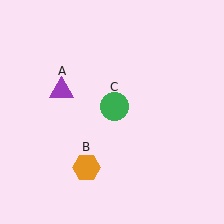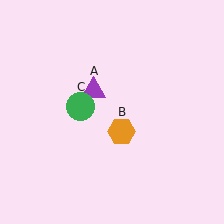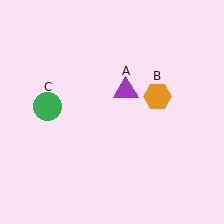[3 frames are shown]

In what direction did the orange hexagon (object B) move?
The orange hexagon (object B) moved up and to the right.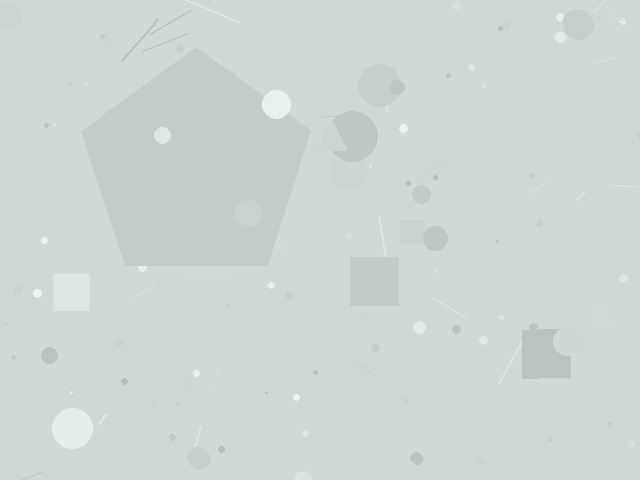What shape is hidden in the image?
A pentagon is hidden in the image.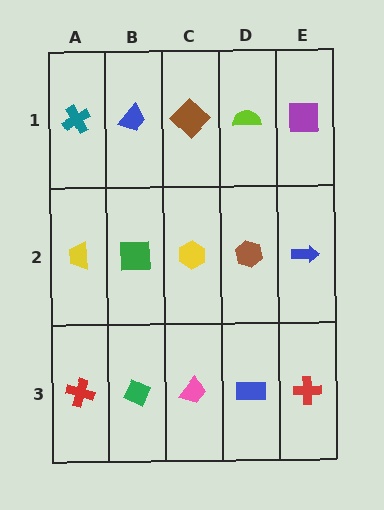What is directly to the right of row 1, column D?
A purple square.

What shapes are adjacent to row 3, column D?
A brown hexagon (row 2, column D), a pink trapezoid (row 3, column C), a red cross (row 3, column E).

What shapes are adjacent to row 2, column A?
A teal cross (row 1, column A), a red cross (row 3, column A), a green square (row 2, column B).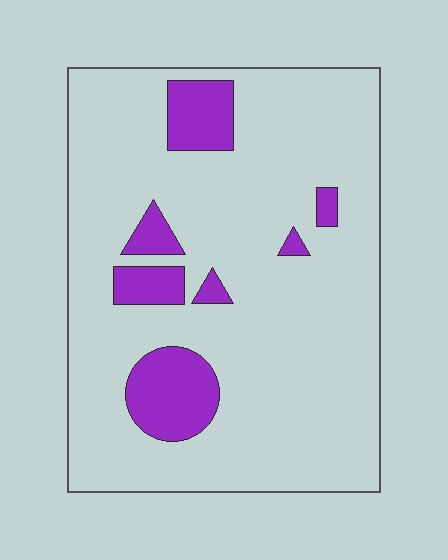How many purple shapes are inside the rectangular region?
7.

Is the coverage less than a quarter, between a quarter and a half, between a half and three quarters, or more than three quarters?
Less than a quarter.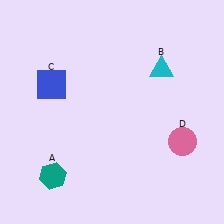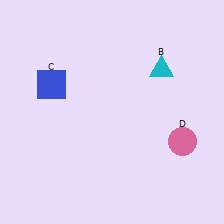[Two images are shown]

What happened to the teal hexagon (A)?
The teal hexagon (A) was removed in Image 2. It was in the bottom-left area of Image 1.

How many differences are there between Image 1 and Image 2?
There is 1 difference between the two images.